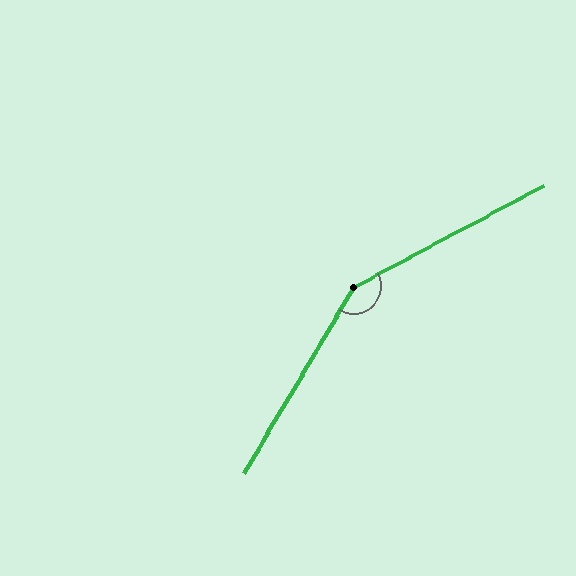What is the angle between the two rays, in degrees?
Approximately 149 degrees.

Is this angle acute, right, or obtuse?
It is obtuse.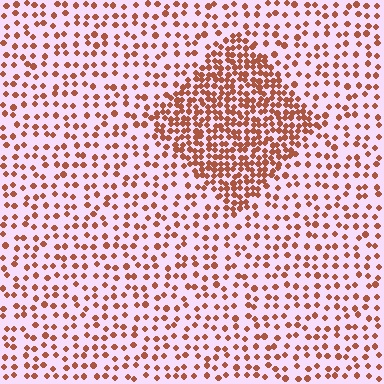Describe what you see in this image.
The image contains small brown elements arranged at two different densities. A diamond-shaped region is visible where the elements are more densely packed than the surrounding area.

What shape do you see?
I see a diamond.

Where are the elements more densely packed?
The elements are more densely packed inside the diamond boundary.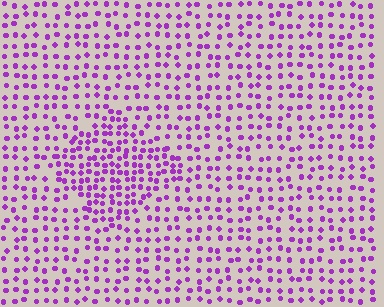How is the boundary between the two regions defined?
The boundary is defined by a change in element density (approximately 1.8x ratio). All elements are the same color, size, and shape.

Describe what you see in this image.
The image contains small purple elements arranged at two different densities. A diamond-shaped region is visible where the elements are more densely packed than the surrounding area.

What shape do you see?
I see a diamond.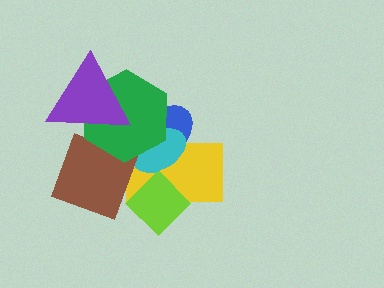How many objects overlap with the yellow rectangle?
4 objects overlap with the yellow rectangle.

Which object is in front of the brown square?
The green hexagon is in front of the brown square.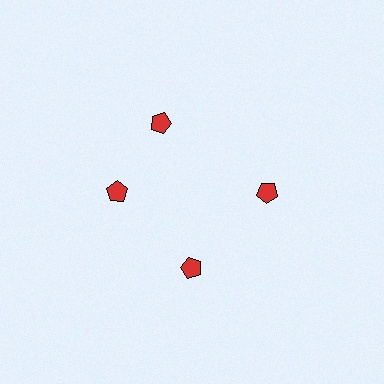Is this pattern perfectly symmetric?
No. The 4 red pentagons are arranged in a ring, but one element near the 12 o'clock position is rotated out of alignment along the ring, breaking the 4-fold rotational symmetry.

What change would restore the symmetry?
The symmetry would be restored by rotating it back into even spacing with its neighbors so that all 4 pentagons sit at equal angles and equal distance from the center.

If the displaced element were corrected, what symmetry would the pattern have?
It would have 4-fold rotational symmetry — the pattern would map onto itself every 90 degrees.